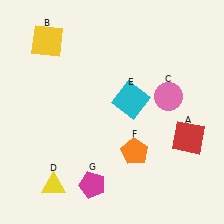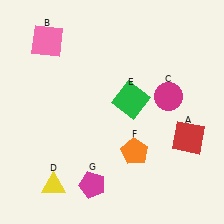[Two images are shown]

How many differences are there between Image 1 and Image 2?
There are 3 differences between the two images.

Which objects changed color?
B changed from yellow to pink. C changed from pink to magenta. E changed from cyan to green.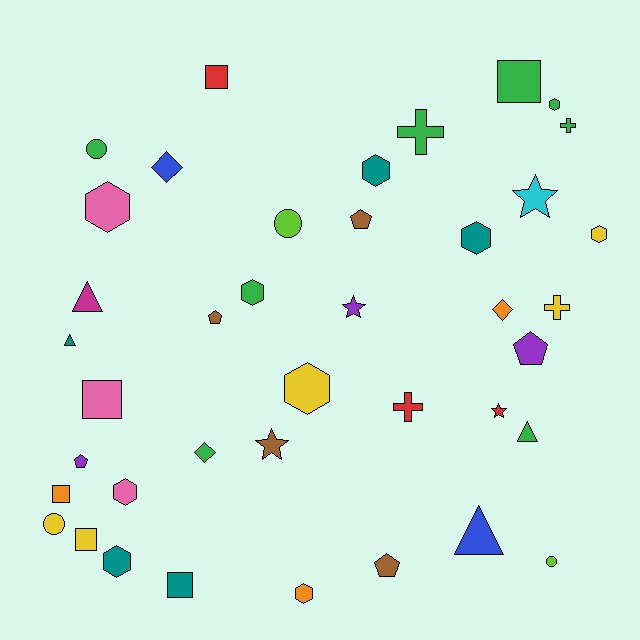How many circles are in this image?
There are 4 circles.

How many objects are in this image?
There are 40 objects.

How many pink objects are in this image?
There are 3 pink objects.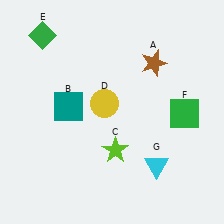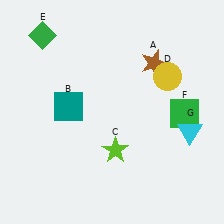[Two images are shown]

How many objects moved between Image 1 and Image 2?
2 objects moved between the two images.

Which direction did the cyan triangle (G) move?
The cyan triangle (G) moved up.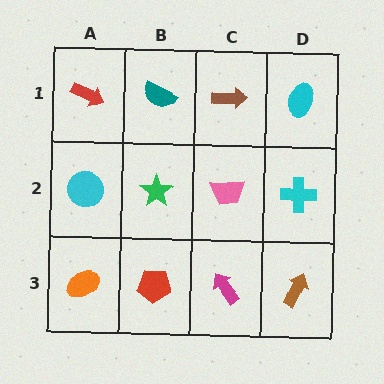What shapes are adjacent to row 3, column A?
A cyan circle (row 2, column A), a red pentagon (row 3, column B).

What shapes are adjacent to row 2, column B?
A teal semicircle (row 1, column B), a red pentagon (row 3, column B), a cyan circle (row 2, column A), a pink trapezoid (row 2, column C).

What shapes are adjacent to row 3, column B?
A green star (row 2, column B), an orange ellipse (row 3, column A), a magenta arrow (row 3, column C).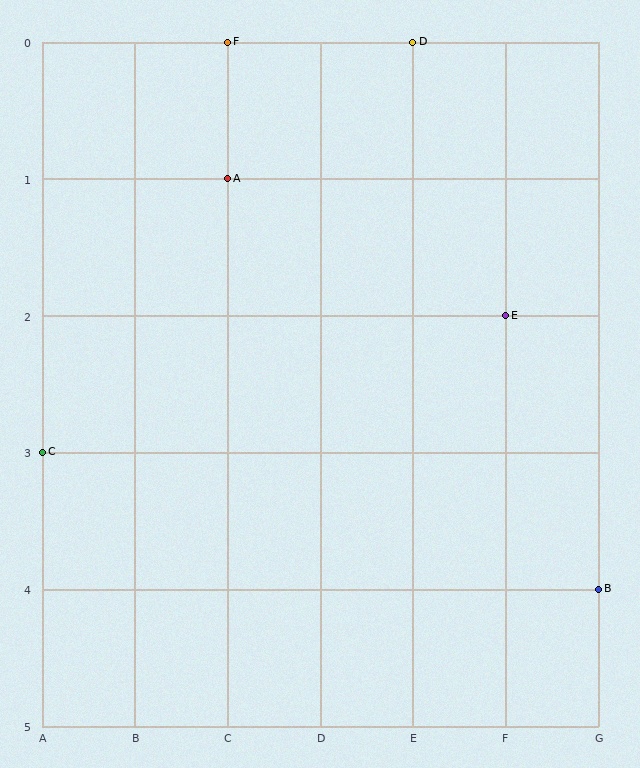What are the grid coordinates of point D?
Point D is at grid coordinates (E, 0).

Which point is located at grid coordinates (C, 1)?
Point A is at (C, 1).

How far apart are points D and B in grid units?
Points D and B are 2 columns and 4 rows apart (about 4.5 grid units diagonally).